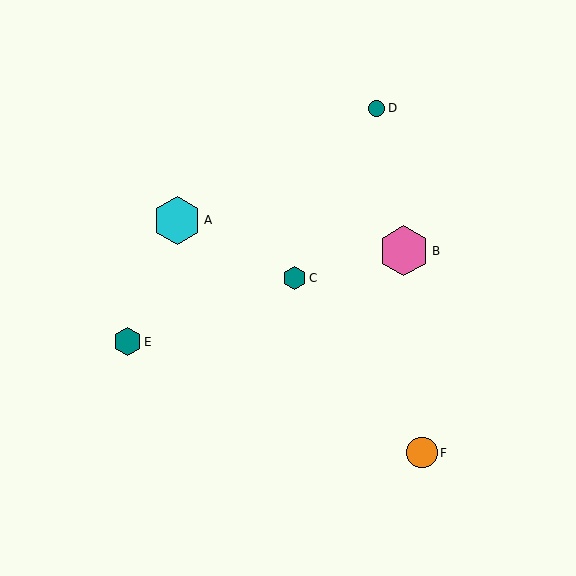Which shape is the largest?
The pink hexagon (labeled B) is the largest.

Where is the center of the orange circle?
The center of the orange circle is at (422, 453).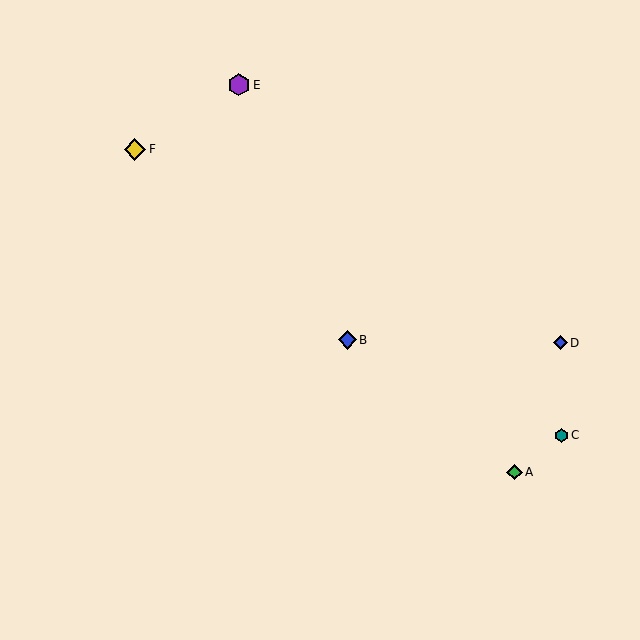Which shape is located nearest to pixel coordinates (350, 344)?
The blue diamond (labeled B) at (347, 340) is nearest to that location.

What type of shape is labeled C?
Shape C is a teal hexagon.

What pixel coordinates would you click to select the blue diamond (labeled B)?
Click at (347, 340) to select the blue diamond B.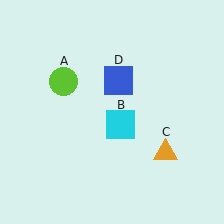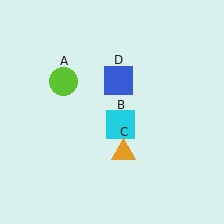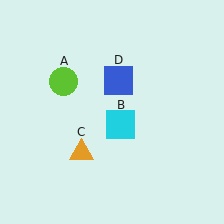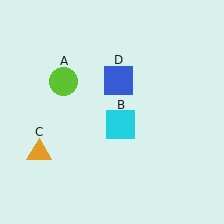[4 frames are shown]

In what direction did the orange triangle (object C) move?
The orange triangle (object C) moved left.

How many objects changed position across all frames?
1 object changed position: orange triangle (object C).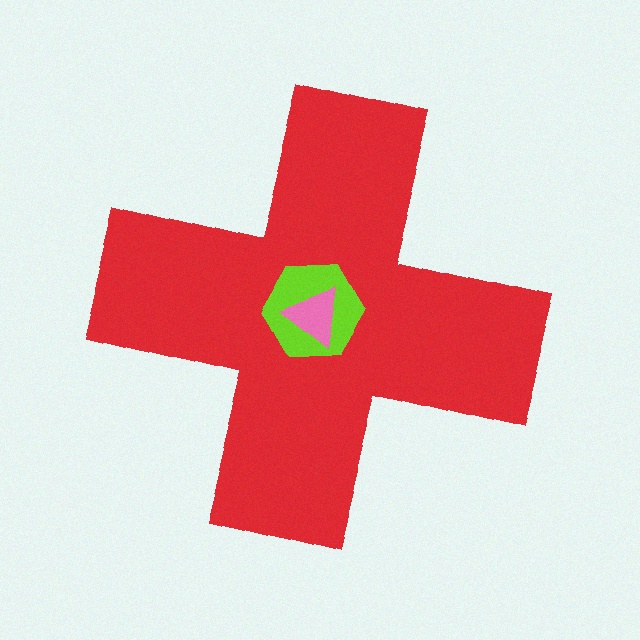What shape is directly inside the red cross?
The lime hexagon.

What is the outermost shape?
The red cross.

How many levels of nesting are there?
3.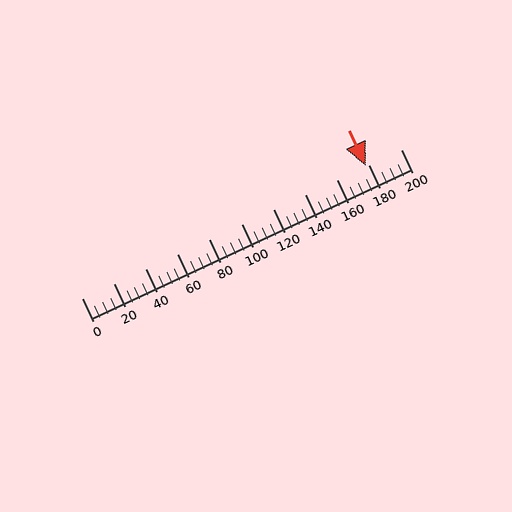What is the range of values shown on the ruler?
The ruler shows values from 0 to 200.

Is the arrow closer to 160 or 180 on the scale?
The arrow is closer to 180.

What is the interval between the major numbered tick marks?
The major tick marks are spaced 20 units apart.